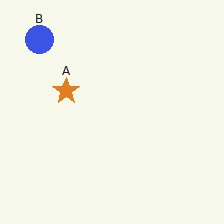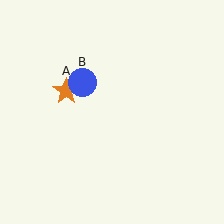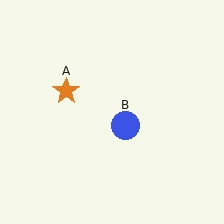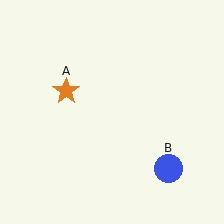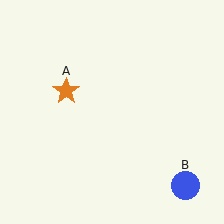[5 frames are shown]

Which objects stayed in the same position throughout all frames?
Orange star (object A) remained stationary.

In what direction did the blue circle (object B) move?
The blue circle (object B) moved down and to the right.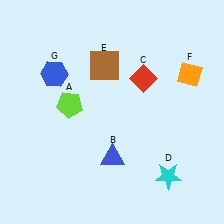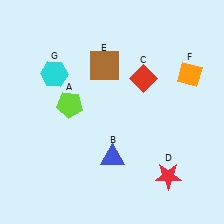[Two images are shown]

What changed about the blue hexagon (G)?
In Image 1, G is blue. In Image 2, it changed to cyan.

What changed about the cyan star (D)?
In Image 1, D is cyan. In Image 2, it changed to red.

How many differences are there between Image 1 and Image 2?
There are 2 differences between the two images.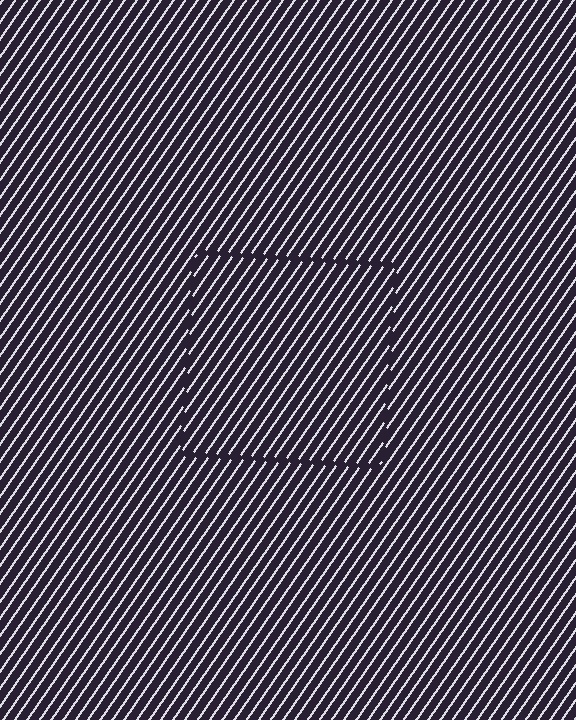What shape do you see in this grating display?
An illusory square. The interior of the shape contains the same grating, shifted by half a period — the contour is defined by the phase discontinuity where line-ends from the inner and outer gratings abut.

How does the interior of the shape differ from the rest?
The interior of the shape contains the same grating, shifted by half a period — the contour is defined by the phase discontinuity where line-ends from the inner and outer gratings abut.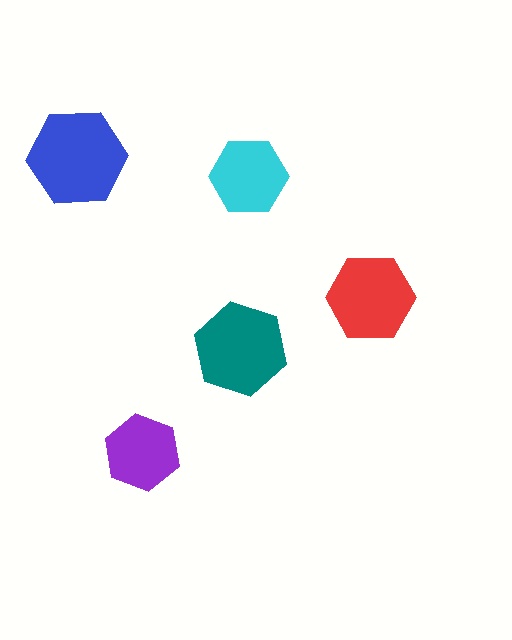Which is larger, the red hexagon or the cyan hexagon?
The red one.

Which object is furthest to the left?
The blue hexagon is leftmost.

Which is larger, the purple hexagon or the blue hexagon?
The blue one.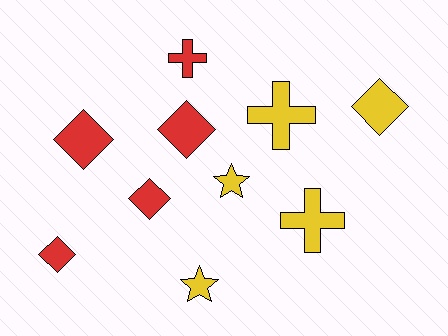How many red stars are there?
There are no red stars.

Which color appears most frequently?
Red, with 5 objects.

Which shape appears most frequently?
Diamond, with 5 objects.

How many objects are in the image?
There are 10 objects.